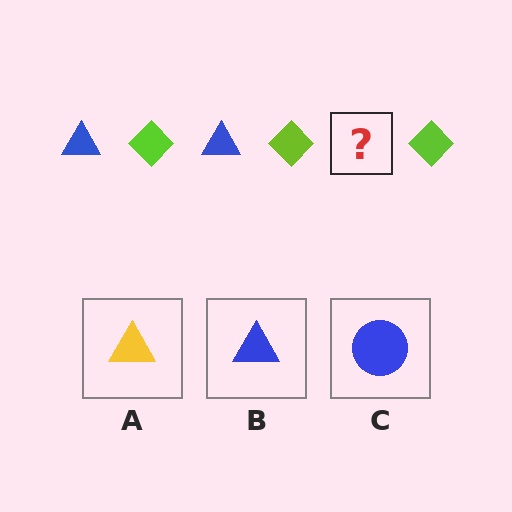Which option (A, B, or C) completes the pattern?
B.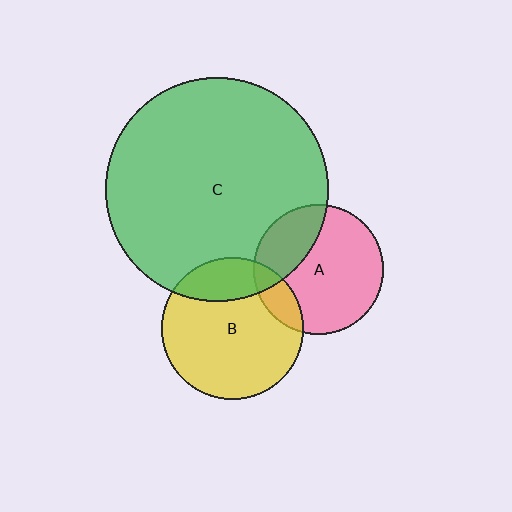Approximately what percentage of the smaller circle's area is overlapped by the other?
Approximately 15%.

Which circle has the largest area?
Circle C (green).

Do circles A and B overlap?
Yes.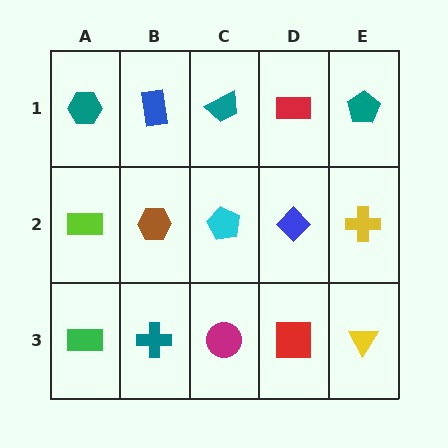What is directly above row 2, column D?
A red rectangle.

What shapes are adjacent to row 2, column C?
A teal trapezoid (row 1, column C), a magenta circle (row 3, column C), a brown hexagon (row 2, column B), a blue diamond (row 2, column D).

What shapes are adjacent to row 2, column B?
A blue rectangle (row 1, column B), a teal cross (row 3, column B), a lime rectangle (row 2, column A), a cyan pentagon (row 2, column C).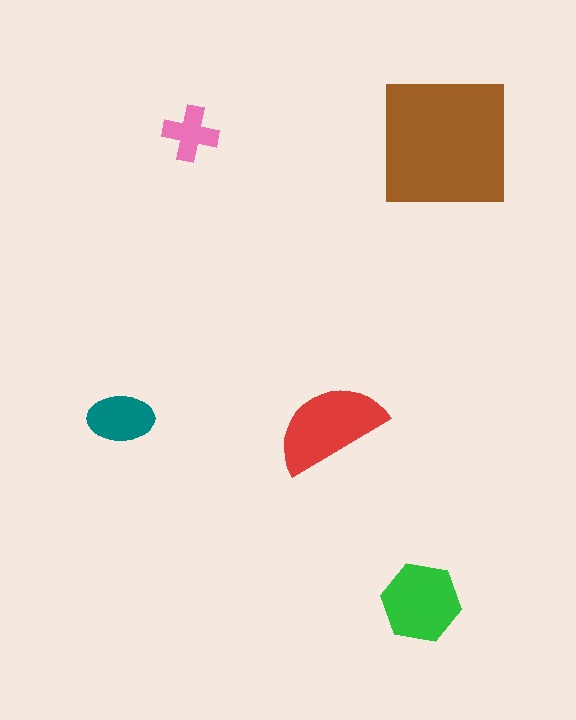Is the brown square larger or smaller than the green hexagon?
Larger.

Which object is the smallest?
The pink cross.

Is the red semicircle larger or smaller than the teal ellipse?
Larger.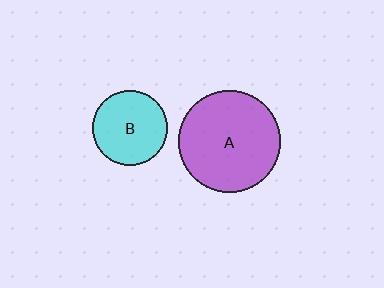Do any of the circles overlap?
No, none of the circles overlap.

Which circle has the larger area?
Circle A (purple).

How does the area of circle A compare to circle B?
Approximately 1.9 times.